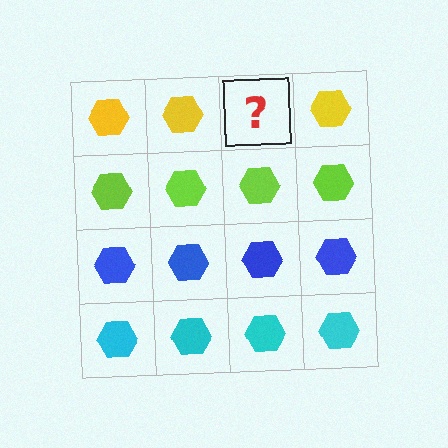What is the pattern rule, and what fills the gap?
The rule is that each row has a consistent color. The gap should be filled with a yellow hexagon.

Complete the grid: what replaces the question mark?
The question mark should be replaced with a yellow hexagon.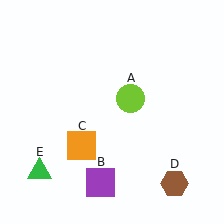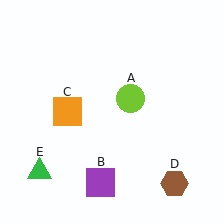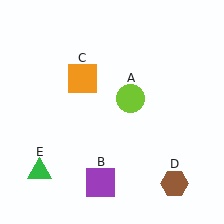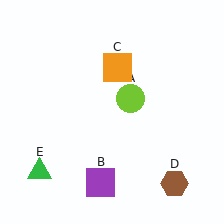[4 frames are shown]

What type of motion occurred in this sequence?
The orange square (object C) rotated clockwise around the center of the scene.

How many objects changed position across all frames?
1 object changed position: orange square (object C).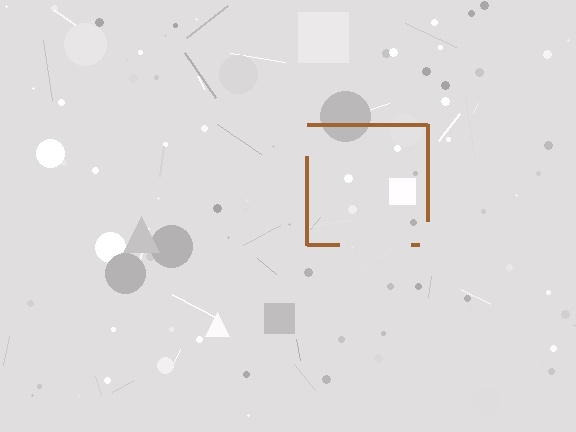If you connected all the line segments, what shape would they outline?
They would outline a square.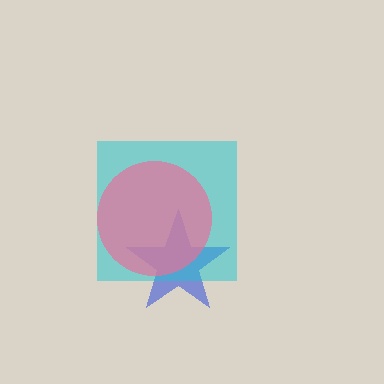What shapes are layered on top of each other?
The layered shapes are: a blue star, a cyan square, a pink circle.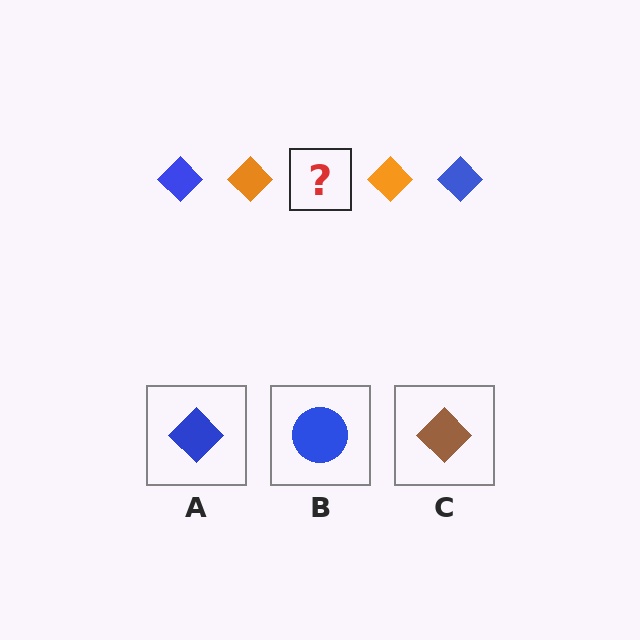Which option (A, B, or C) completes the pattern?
A.